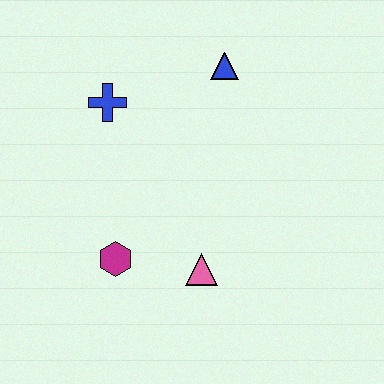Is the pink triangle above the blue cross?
No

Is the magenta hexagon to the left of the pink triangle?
Yes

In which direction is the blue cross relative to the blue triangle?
The blue cross is to the left of the blue triangle.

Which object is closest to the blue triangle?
The blue cross is closest to the blue triangle.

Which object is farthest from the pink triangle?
The blue triangle is farthest from the pink triangle.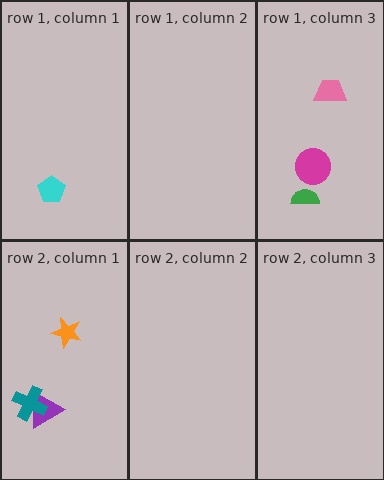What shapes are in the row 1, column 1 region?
The cyan pentagon.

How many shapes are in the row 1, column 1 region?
1.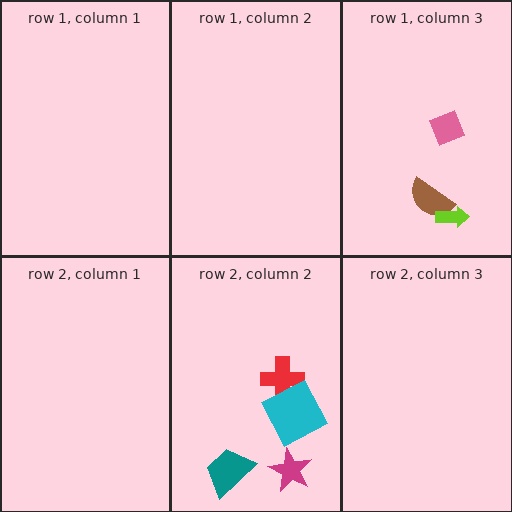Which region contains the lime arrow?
The row 1, column 3 region.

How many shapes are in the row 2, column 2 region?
4.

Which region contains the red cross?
The row 2, column 2 region.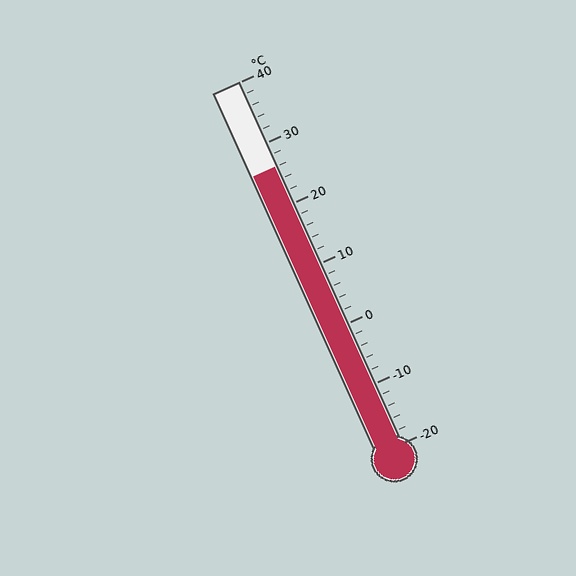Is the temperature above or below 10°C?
The temperature is above 10°C.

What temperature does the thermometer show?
The thermometer shows approximately 26°C.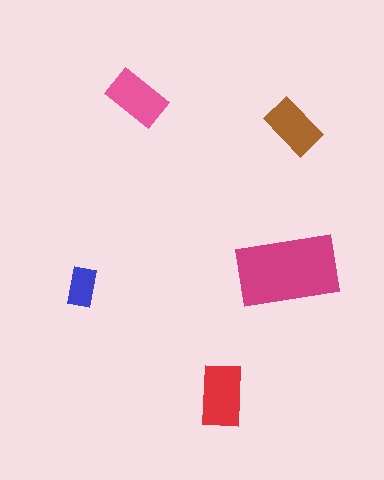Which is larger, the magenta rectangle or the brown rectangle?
The magenta one.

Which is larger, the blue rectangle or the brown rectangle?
The brown one.